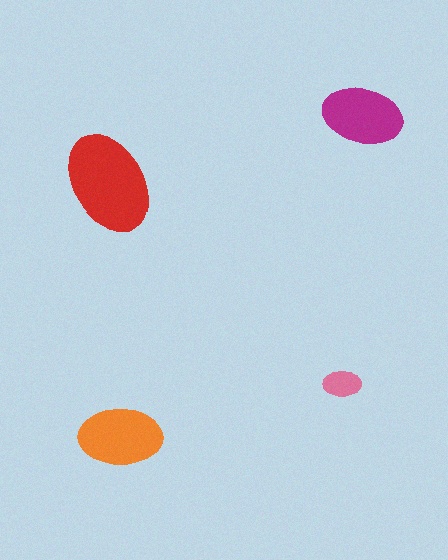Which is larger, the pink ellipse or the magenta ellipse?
The magenta one.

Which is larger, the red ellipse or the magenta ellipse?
The red one.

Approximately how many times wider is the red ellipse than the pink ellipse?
About 2.5 times wider.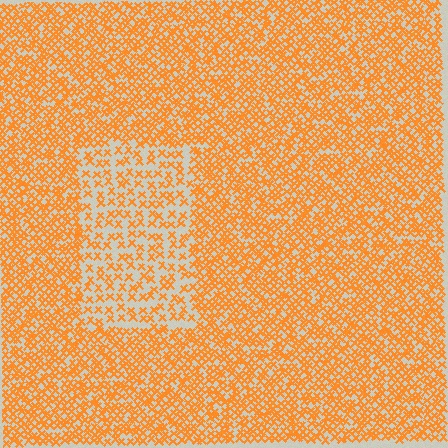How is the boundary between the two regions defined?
The boundary is defined by a change in element density (approximately 2.1x ratio). All elements are the same color, size, and shape.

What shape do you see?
I see a rectangle.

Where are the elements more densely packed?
The elements are more densely packed outside the rectangle boundary.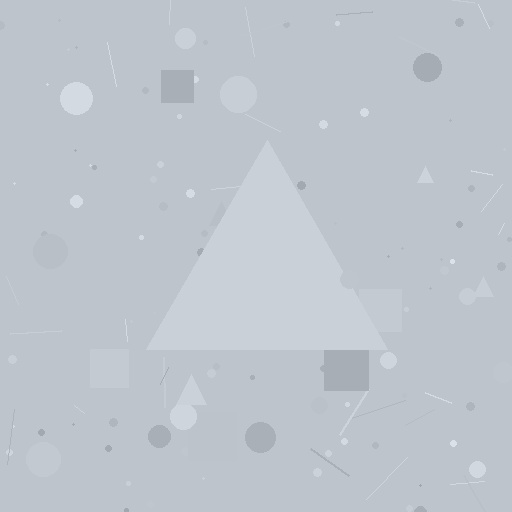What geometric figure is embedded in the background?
A triangle is embedded in the background.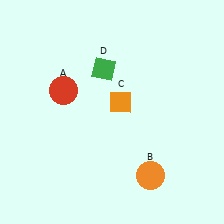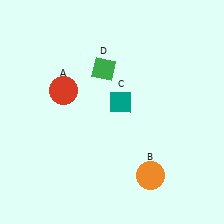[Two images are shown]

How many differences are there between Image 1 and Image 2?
There is 1 difference between the two images.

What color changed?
The diamond (C) changed from orange in Image 1 to teal in Image 2.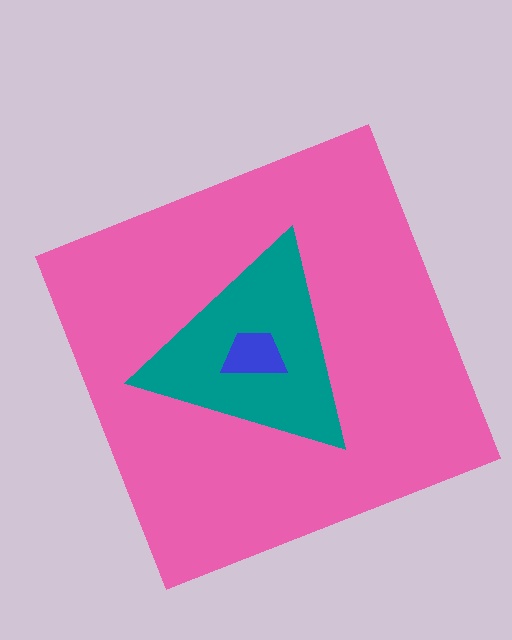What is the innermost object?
The blue trapezoid.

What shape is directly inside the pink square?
The teal triangle.